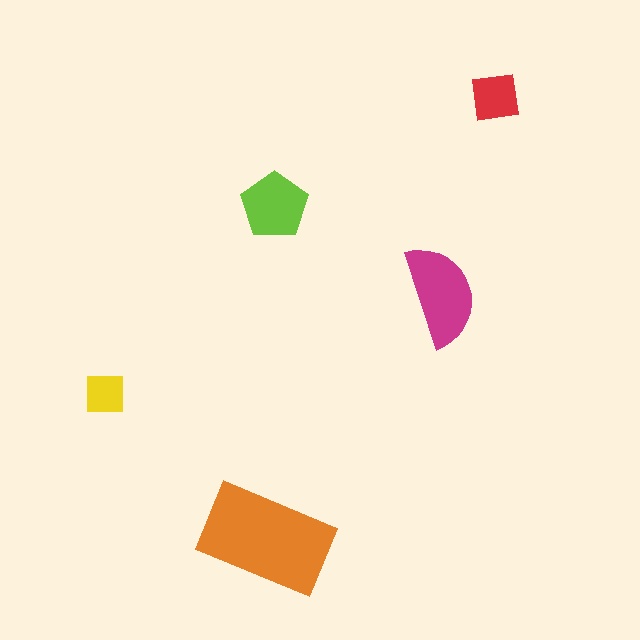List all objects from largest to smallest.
The orange rectangle, the magenta semicircle, the lime pentagon, the red square, the yellow square.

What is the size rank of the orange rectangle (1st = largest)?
1st.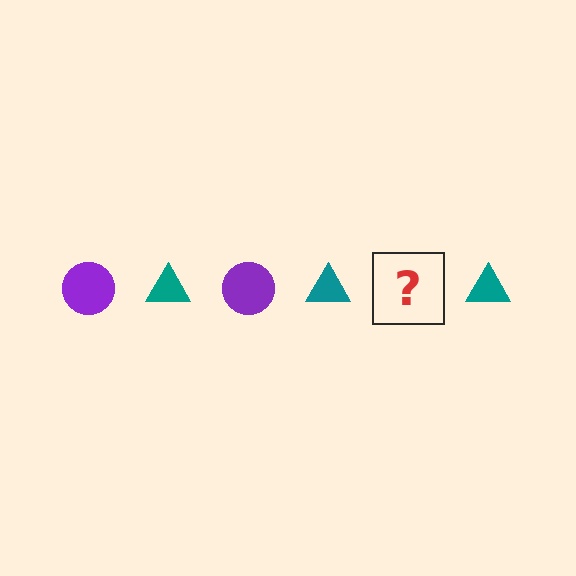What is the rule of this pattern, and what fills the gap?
The rule is that the pattern alternates between purple circle and teal triangle. The gap should be filled with a purple circle.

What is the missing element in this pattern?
The missing element is a purple circle.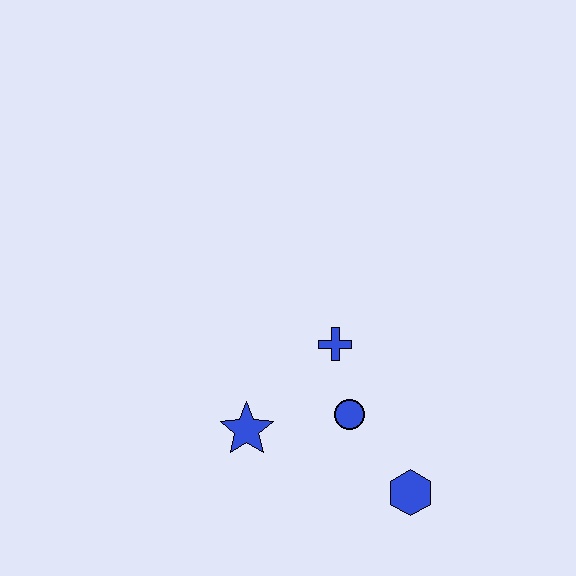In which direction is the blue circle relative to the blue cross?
The blue circle is below the blue cross.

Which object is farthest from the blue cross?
The blue hexagon is farthest from the blue cross.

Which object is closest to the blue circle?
The blue cross is closest to the blue circle.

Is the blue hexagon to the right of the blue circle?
Yes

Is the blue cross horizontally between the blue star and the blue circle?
Yes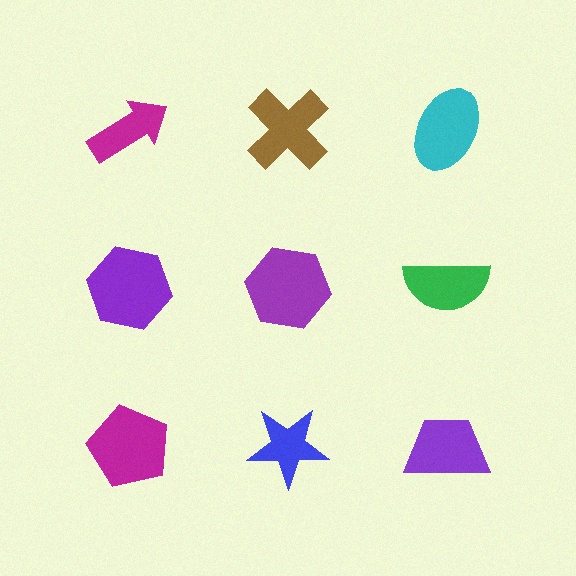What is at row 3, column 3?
A purple trapezoid.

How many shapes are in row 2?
3 shapes.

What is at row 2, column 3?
A green semicircle.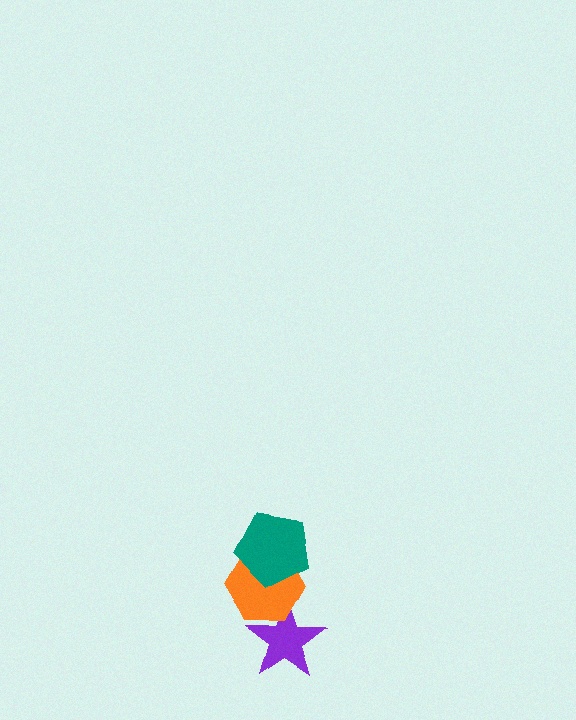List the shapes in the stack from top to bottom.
From top to bottom: the teal pentagon, the orange hexagon, the purple star.